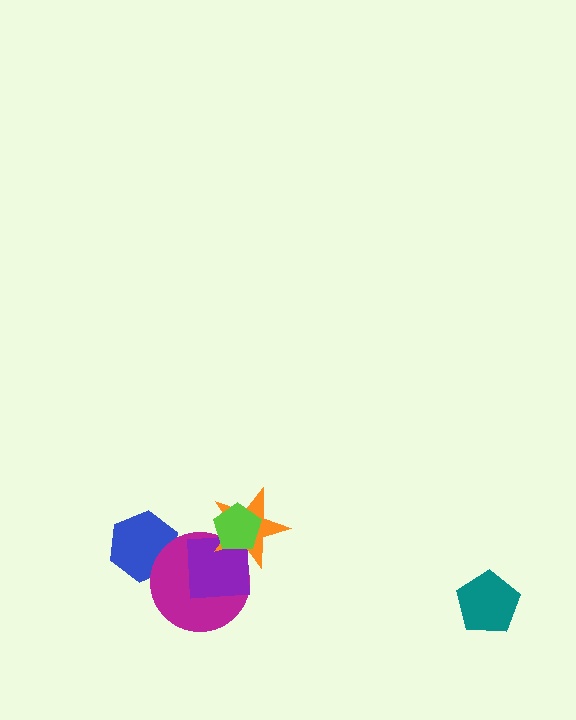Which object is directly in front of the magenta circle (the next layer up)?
The purple square is directly in front of the magenta circle.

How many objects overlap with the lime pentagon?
3 objects overlap with the lime pentagon.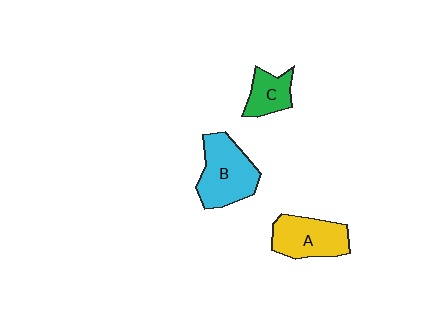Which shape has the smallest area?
Shape C (green).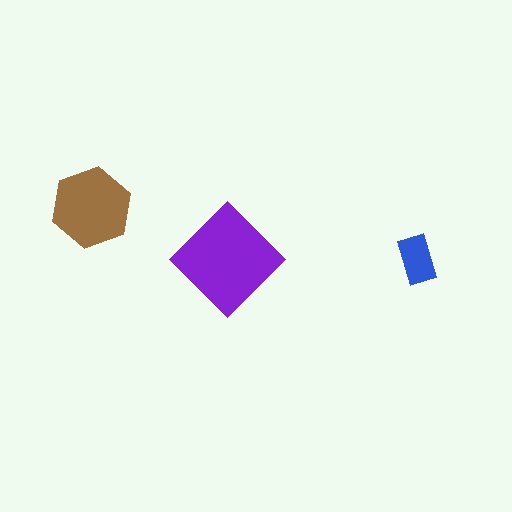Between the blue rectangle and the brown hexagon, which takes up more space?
The brown hexagon.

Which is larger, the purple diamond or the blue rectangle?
The purple diamond.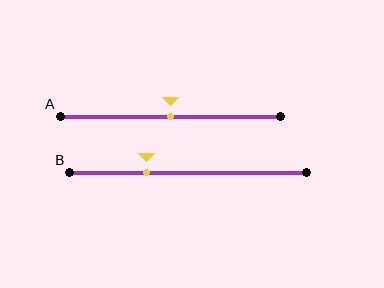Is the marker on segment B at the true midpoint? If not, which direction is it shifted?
No, the marker on segment B is shifted to the left by about 17% of the segment length.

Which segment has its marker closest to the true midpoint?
Segment A has its marker closest to the true midpoint.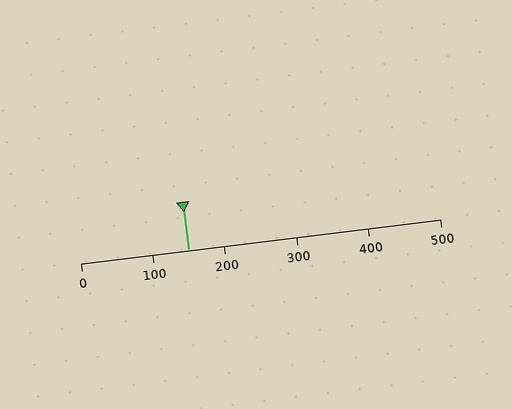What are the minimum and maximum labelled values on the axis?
The axis runs from 0 to 500.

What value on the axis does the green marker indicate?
The marker indicates approximately 150.